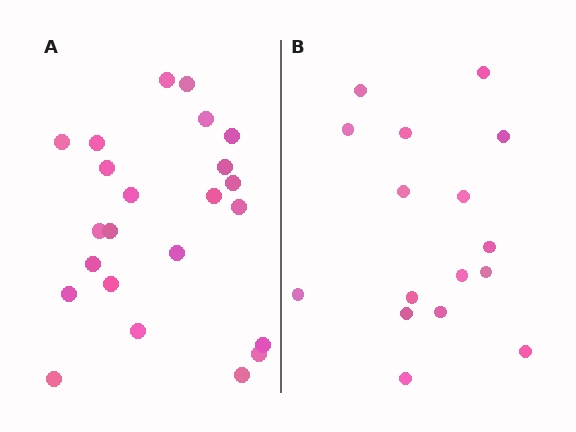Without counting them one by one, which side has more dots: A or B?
Region A (the left region) has more dots.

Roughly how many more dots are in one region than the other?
Region A has roughly 8 or so more dots than region B.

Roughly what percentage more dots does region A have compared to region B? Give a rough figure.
About 45% more.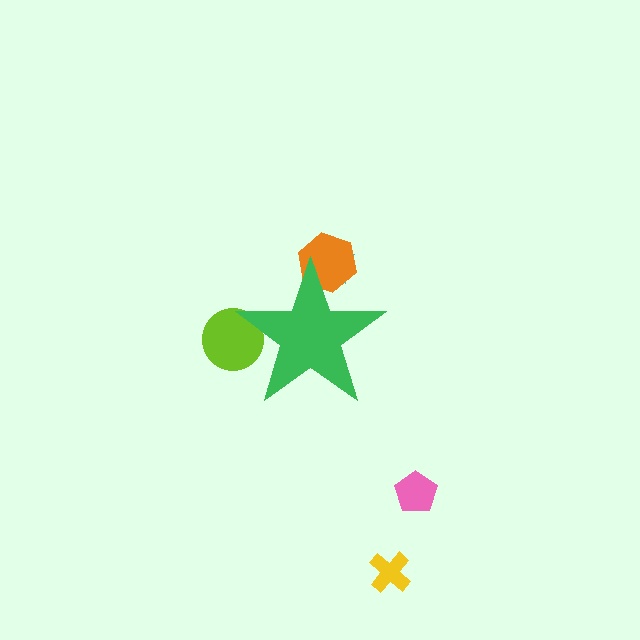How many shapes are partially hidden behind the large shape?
3 shapes are partially hidden.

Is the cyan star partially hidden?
Yes, the cyan star is partially hidden behind the green star.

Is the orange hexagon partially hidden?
Yes, the orange hexagon is partially hidden behind the green star.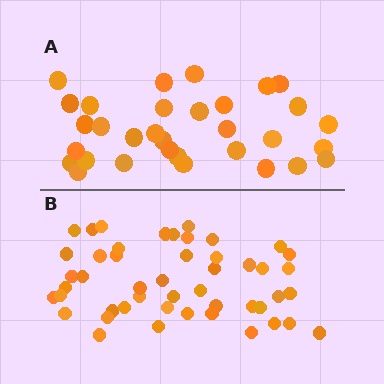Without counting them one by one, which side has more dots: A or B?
Region B (the bottom region) has more dots.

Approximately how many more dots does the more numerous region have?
Region B has approximately 15 more dots than region A.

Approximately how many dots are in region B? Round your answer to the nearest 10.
About 50 dots. (The exact count is 48, which rounds to 50.)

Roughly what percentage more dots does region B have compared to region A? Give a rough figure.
About 50% more.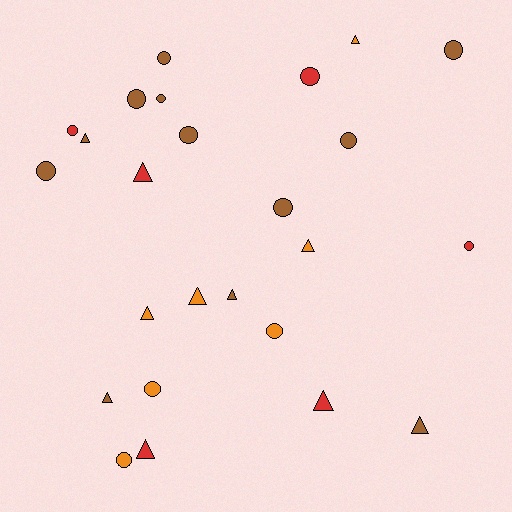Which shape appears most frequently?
Circle, with 14 objects.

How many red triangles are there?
There are 3 red triangles.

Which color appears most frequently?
Brown, with 12 objects.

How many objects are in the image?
There are 25 objects.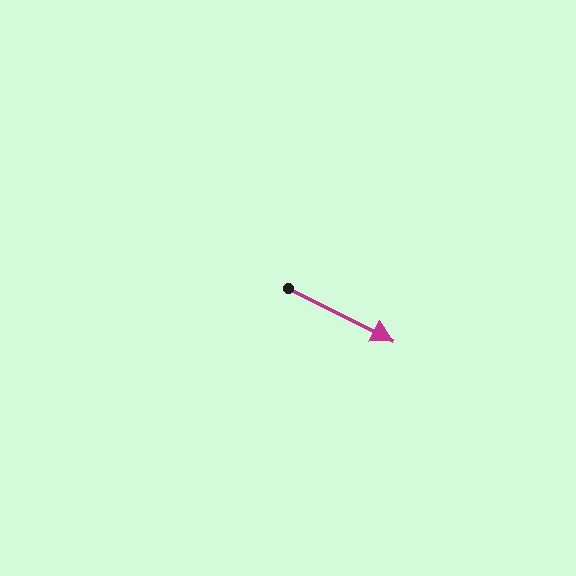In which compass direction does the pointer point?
Southeast.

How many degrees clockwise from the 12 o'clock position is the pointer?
Approximately 116 degrees.